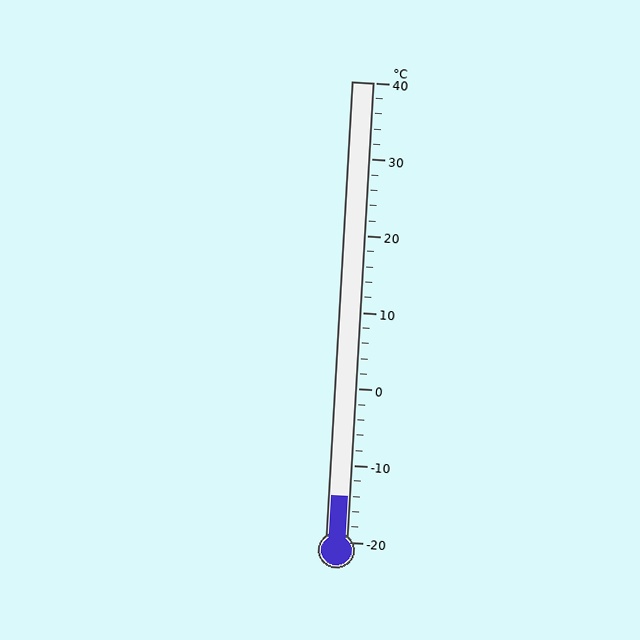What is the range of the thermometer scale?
The thermometer scale ranges from -20°C to 40°C.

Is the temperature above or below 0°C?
The temperature is below 0°C.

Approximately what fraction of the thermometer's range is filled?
The thermometer is filled to approximately 10% of its range.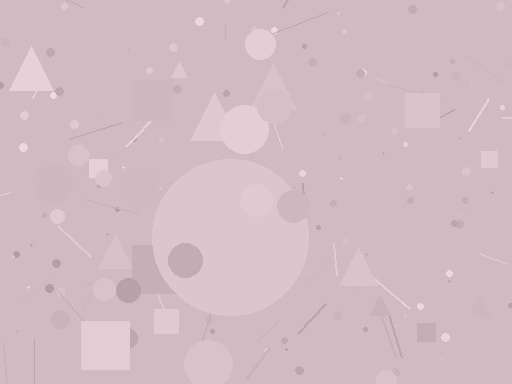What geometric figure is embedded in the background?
A circle is embedded in the background.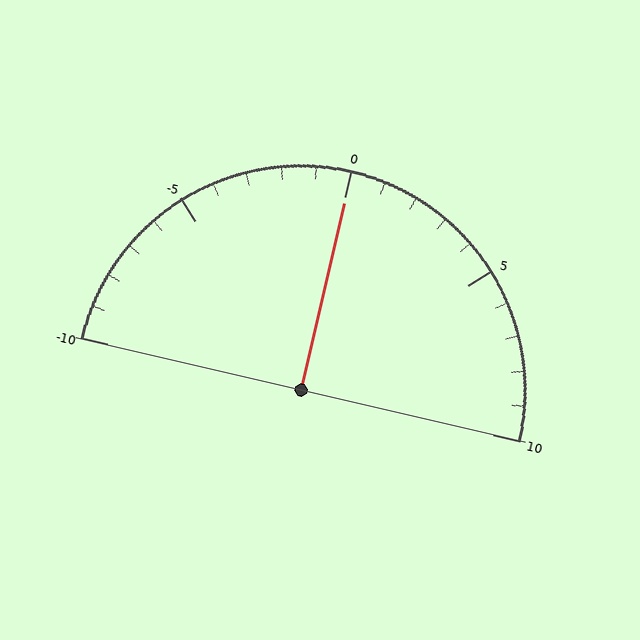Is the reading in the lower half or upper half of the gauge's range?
The reading is in the upper half of the range (-10 to 10).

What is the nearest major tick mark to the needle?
The nearest major tick mark is 0.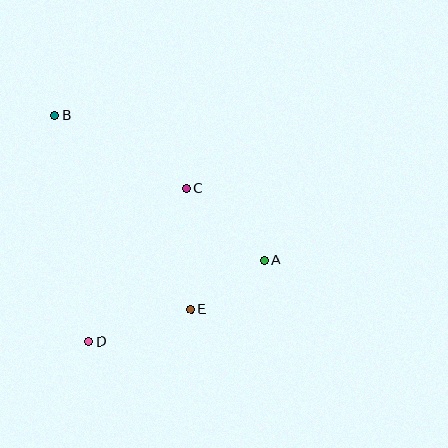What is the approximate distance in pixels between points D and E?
The distance between D and E is approximately 107 pixels.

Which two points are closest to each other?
Points A and E are closest to each other.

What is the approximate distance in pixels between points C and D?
The distance between C and D is approximately 181 pixels.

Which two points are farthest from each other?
Points A and B are farthest from each other.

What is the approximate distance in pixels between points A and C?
The distance between A and C is approximately 106 pixels.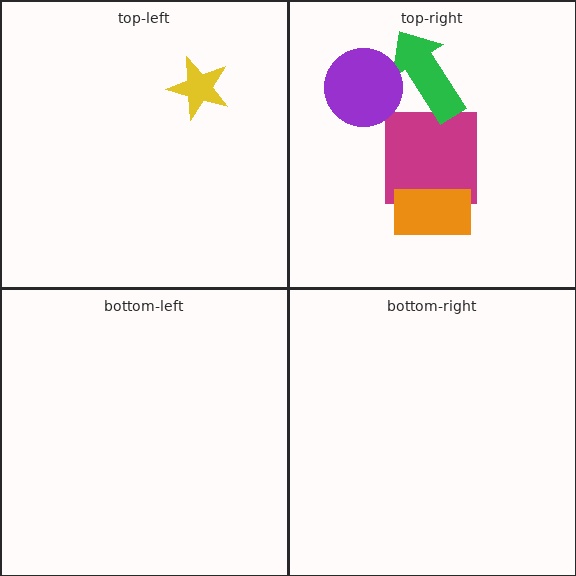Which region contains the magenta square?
The top-right region.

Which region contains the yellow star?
The top-left region.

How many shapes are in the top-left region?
1.